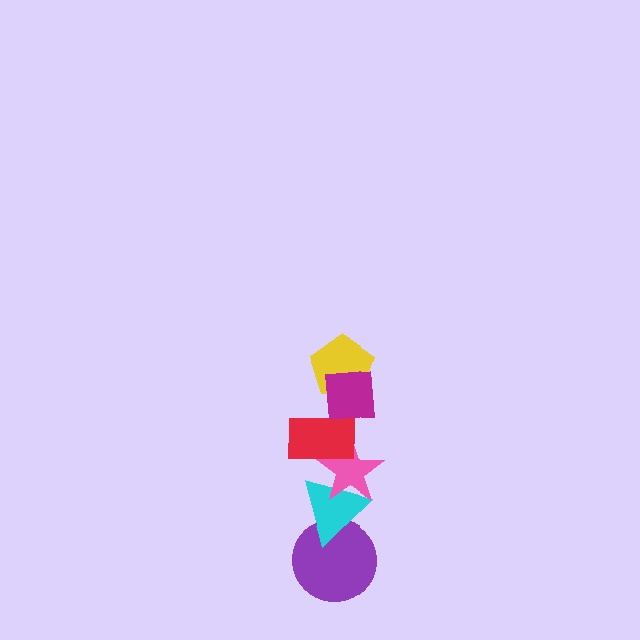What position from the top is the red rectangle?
The red rectangle is 3rd from the top.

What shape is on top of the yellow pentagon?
The magenta square is on top of the yellow pentagon.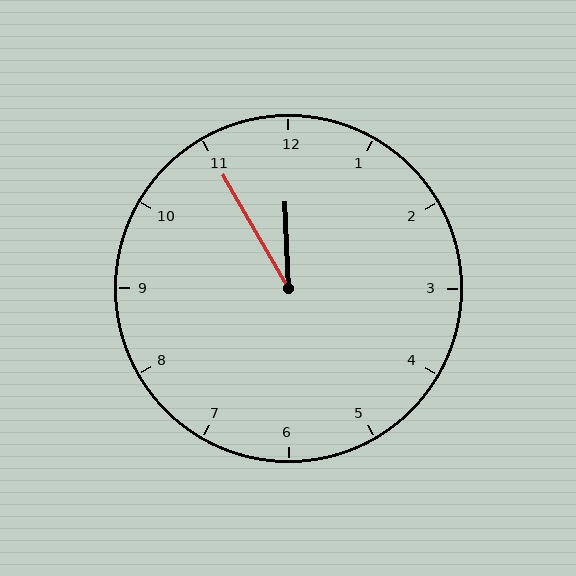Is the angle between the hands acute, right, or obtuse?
It is acute.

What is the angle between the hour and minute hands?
Approximately 28 degrees.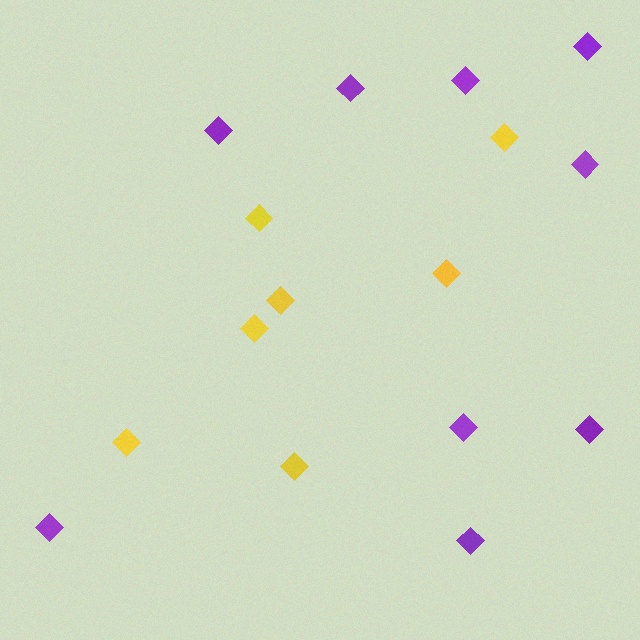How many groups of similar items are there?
There are 2 groups: one group of purple diamonds (9) and one group of yellow diamonds (7).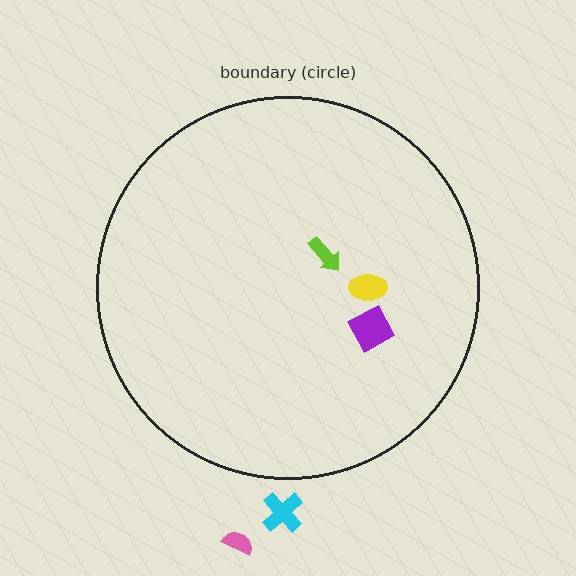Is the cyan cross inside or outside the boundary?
Outside.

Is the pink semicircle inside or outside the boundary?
Outside.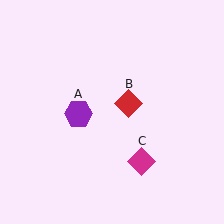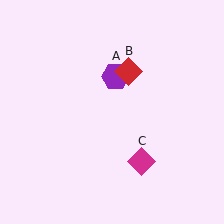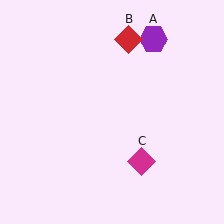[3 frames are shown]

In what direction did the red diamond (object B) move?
The red diamond (object B) moved up.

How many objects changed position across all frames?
2 objects changed position: purple hexagon (object A), red diamond (object B).